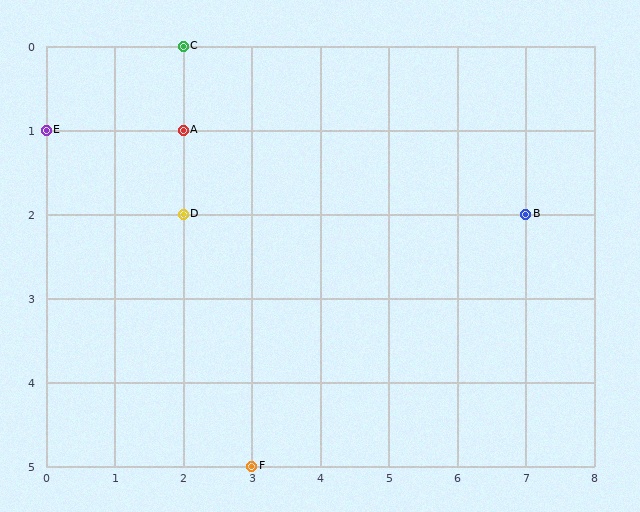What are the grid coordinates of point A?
Point A is at grid coordinates (2, 1).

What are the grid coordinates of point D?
Point D is at grid coordinates (2, 2).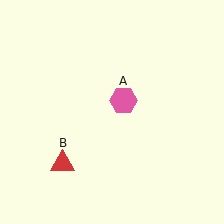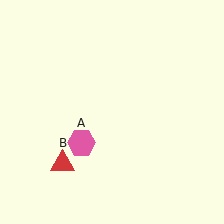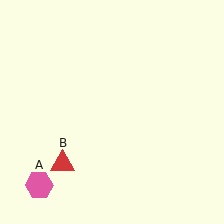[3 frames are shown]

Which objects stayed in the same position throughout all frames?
Red triangle (object B) remained stationary.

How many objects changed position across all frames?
1 object changed position: pink hexagon (object A).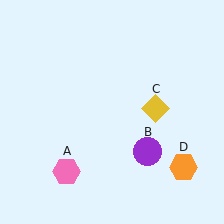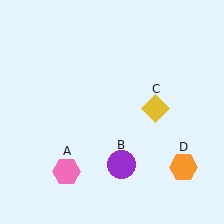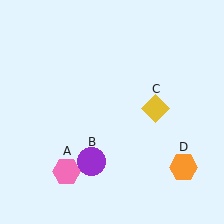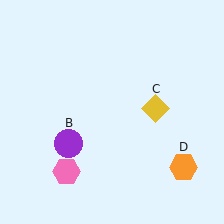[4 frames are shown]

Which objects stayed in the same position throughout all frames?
Pink hexagon (object A) and yellow diamond (object C) and orange hexagon (object D) remained stationary.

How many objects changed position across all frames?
1 object changed position: purple circle (object B).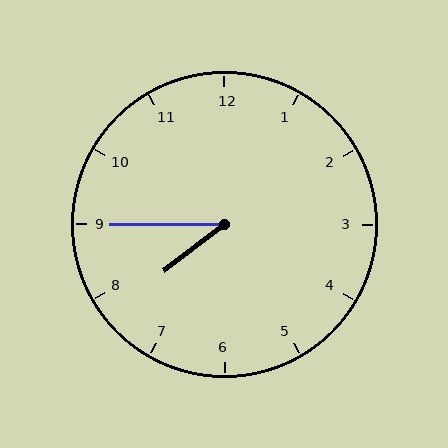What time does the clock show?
7:45.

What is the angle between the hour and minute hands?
Approximately 38 degrees.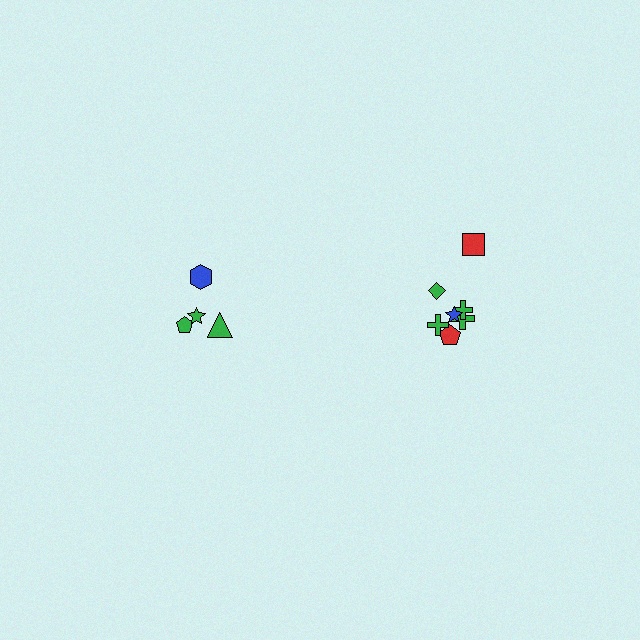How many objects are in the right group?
There are 7 objects.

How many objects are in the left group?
There are 4 objects.